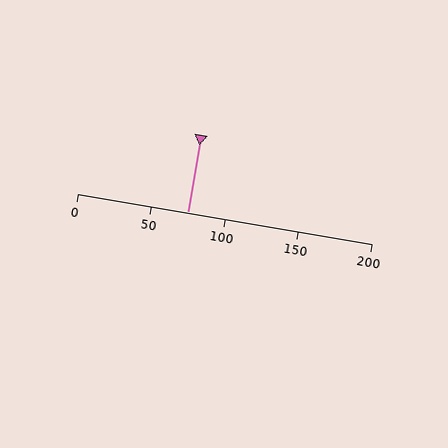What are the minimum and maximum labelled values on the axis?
The axis runs from 0 to 200.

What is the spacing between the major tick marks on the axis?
The major ticks are spaced 50 apart.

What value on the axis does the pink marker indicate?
The marker indicates approximately 75.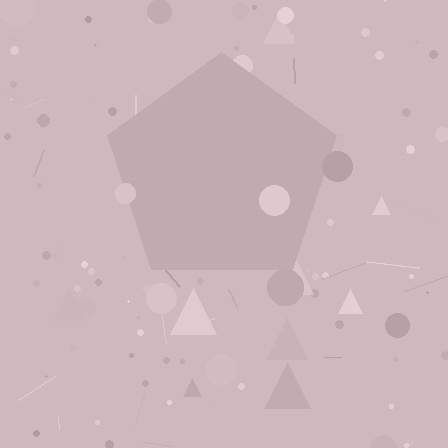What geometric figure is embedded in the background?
A pentagon is embedded in the background.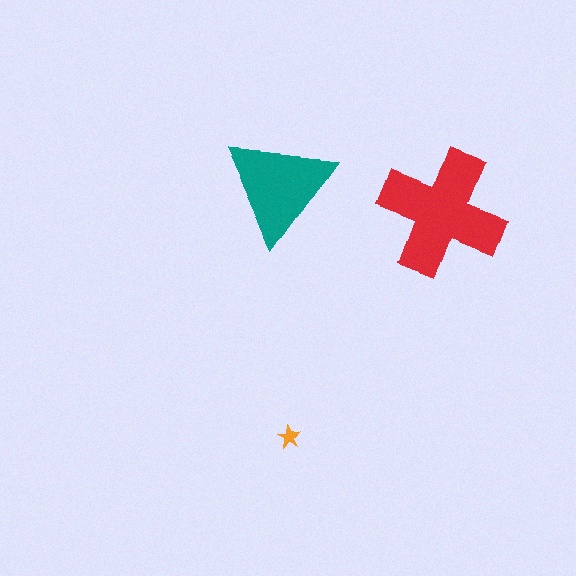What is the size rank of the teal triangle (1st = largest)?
2nd.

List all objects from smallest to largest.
The orange star, the teal triangle, the red cross.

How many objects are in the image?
There are 3 objects in the image.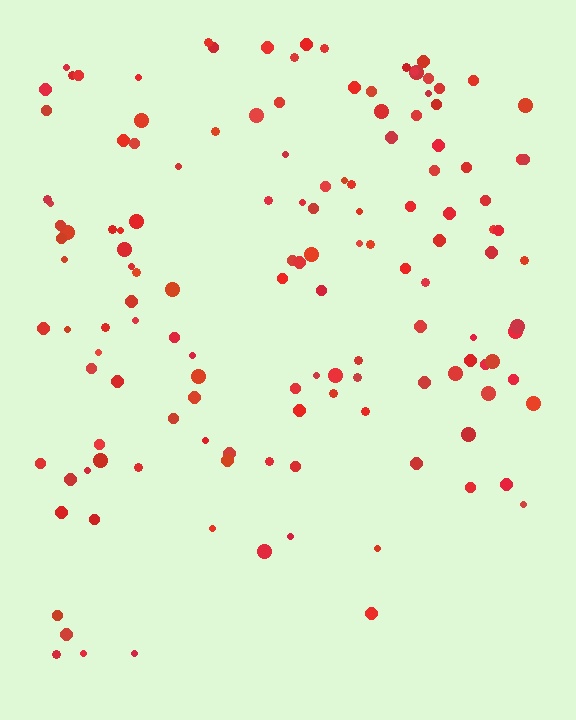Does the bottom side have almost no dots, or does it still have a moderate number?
Still a moderate number, just noticeably fewer than the top.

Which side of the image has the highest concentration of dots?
The top.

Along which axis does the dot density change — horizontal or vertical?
Vertical.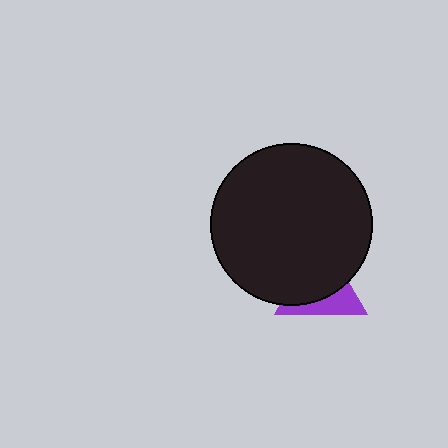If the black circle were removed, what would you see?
You would see the complete purple triangle.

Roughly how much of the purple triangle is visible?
A small part of it is visible (roughly 37%).